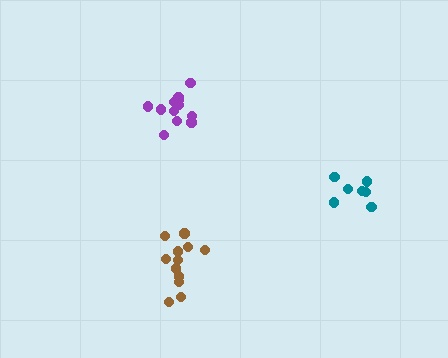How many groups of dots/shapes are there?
There are 3 groups.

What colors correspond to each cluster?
The clusters are colored: teal, purple, brown.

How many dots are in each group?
Group 1: 7 dots, Group 2: 12 dots, Group 3: 13 dots (32 total).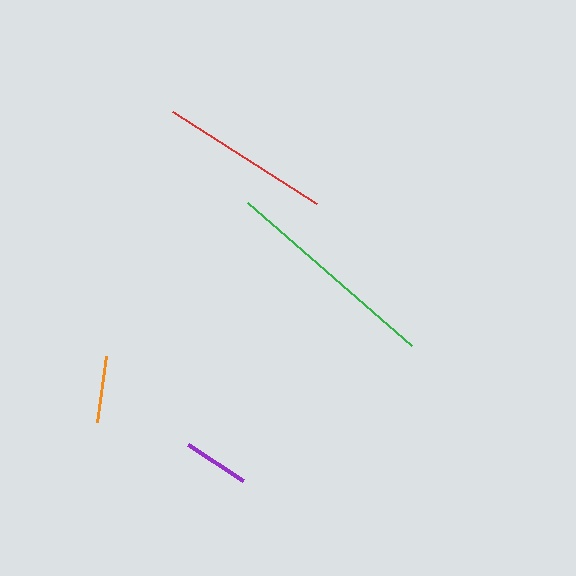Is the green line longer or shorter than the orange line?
The green line is longer than the orange line.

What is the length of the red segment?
The red segment is approximately 171 pixels long.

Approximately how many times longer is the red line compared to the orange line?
The red line is approximately 2.6 times the length of the orange line.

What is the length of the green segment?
The green segment is approximately 217 pixels long.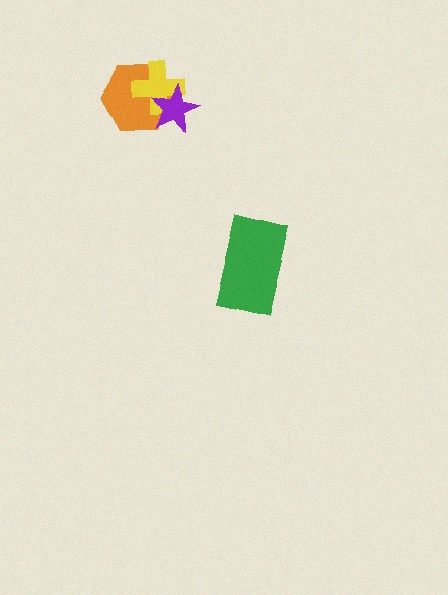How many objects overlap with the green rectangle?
0 objects overlap with the green rectangle.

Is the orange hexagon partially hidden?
Yes, it is partially covered by another shape.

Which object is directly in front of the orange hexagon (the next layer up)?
The yellow cross is directly in front of the orange hexagon.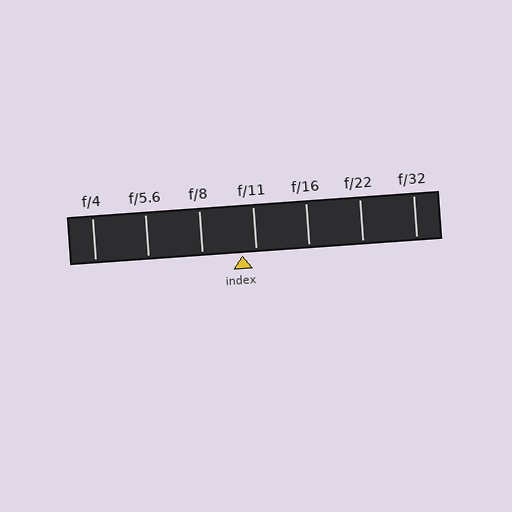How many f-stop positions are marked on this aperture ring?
There are 7 f-stop positions marked.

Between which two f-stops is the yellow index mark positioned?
The index mark is between f/8 and f/11.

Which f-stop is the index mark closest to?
The index mark is closest to f/11.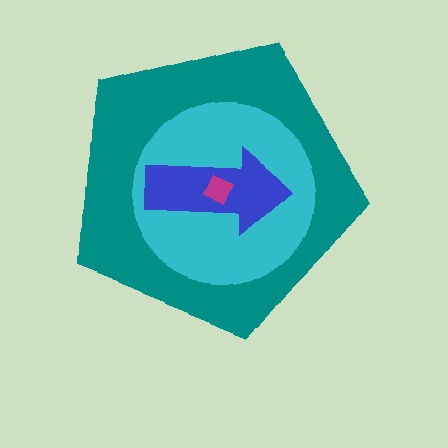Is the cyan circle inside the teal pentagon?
Yes.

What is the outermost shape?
The teal pentagon.